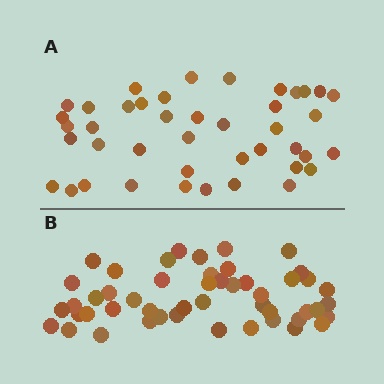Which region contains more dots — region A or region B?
Region B (the bottom region) has more dots.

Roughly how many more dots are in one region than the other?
Region B has roughly 8 or so more dots than region A.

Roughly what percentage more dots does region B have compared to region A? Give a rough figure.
About 15% more.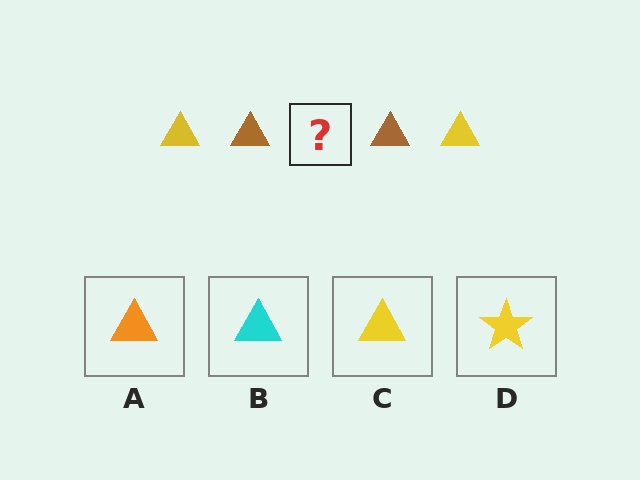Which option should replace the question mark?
Option C.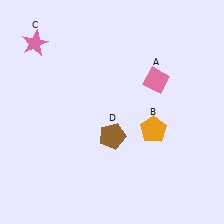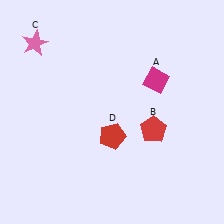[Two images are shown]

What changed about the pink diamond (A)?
In Image 1, A is pink. In Image 2, it changed to magenta.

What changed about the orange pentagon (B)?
In Image 1, B is orange. In Image 2, it changed to red.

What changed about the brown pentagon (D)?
In Image 1, D is brown. In Image 2, it changed to red.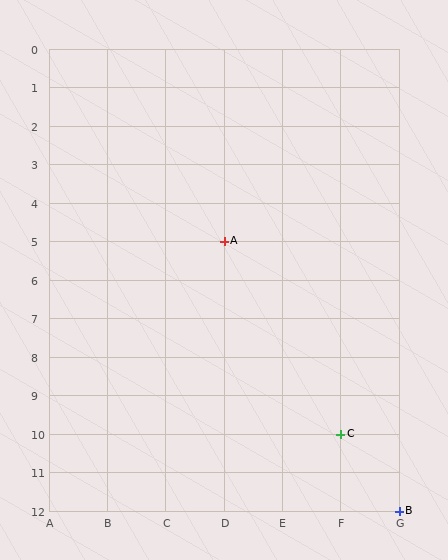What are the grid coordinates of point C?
Point C is at grid coordinates (F, 10).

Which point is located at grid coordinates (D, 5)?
Point A is at (D, 5).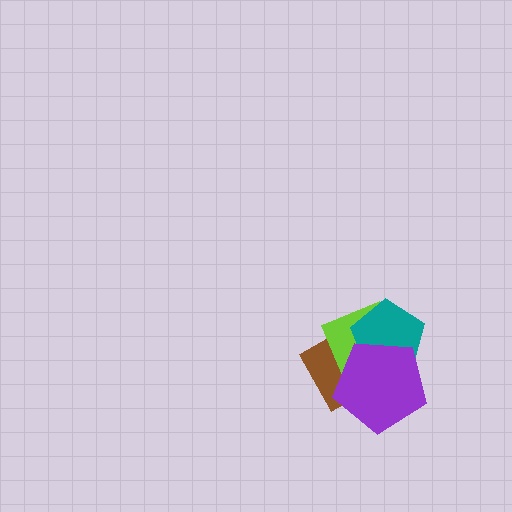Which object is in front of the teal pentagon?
The purple pentagon is in front of the teal pentagon.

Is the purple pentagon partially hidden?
No, no other shape covers it.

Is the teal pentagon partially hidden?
Yes, it is partially covered by another shape.